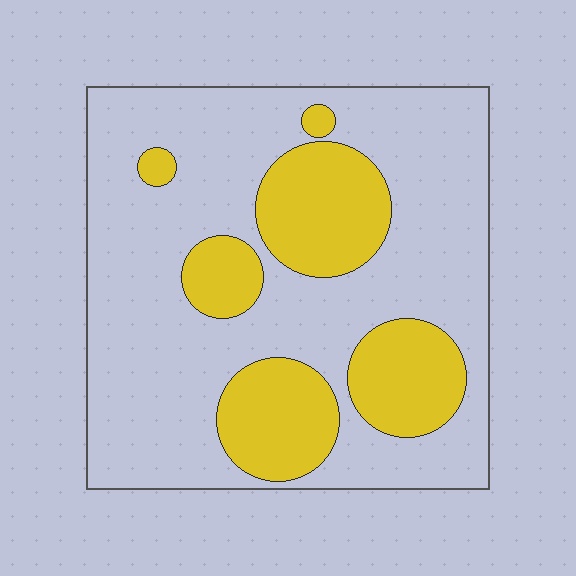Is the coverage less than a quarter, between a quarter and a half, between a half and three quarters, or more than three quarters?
Between a quarter and a half.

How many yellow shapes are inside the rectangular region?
6.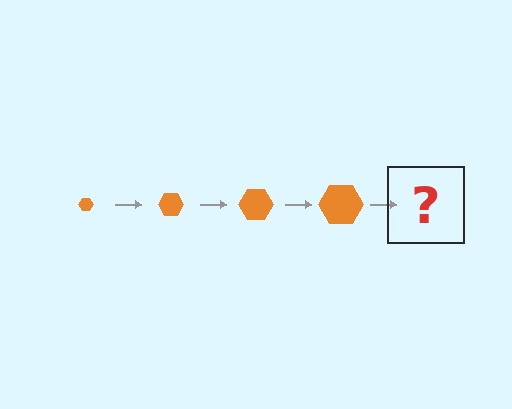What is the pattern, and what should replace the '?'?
The pattern is that the hexagon gets progressively larger each step. The '?' should be an orange hexagon, larger than the previous one.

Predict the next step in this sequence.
The next step is an orange hexagon, larger than the previous one.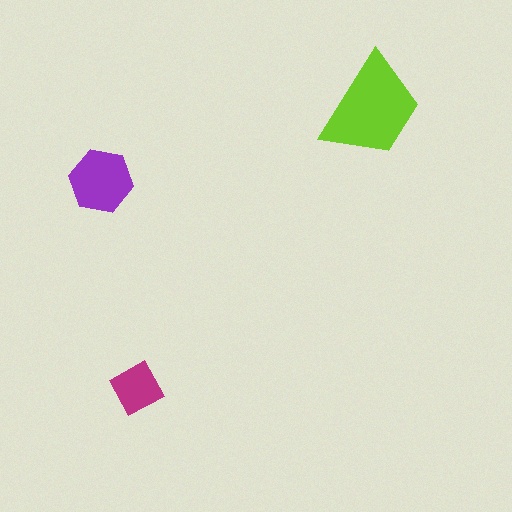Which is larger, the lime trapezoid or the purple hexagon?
The lime trapezoid.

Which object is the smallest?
The magenta diamond.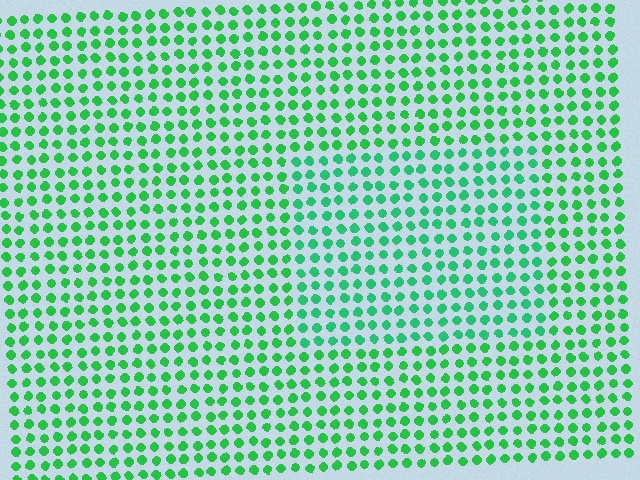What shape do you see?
I see a rectangle.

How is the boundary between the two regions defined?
The boundary is defined purely by a slight shift in hue (about 18 degrees). Spacing, size, and orientation are identical on both sides.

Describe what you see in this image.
The image is filled with small green elements in a uniform arrangement. A rectangle-shaped region is visible where the elements are tinted to a slightly different hue, forming a subtle color boundary.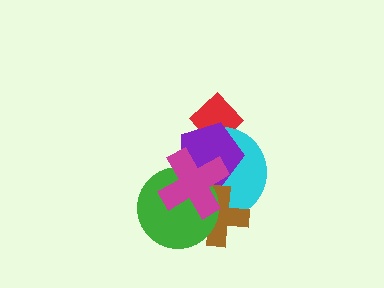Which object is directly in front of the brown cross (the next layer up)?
The green circle is directly in front of the brown cross.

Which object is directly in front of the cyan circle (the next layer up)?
The purple pentagon is directly in front of the cyan circle.